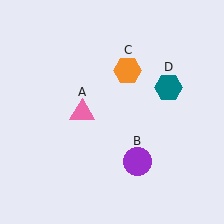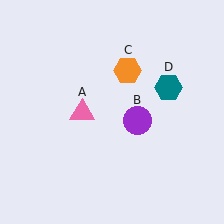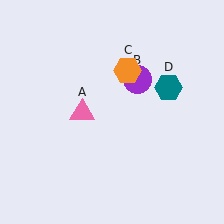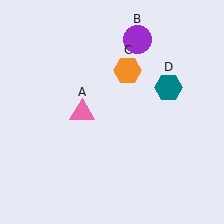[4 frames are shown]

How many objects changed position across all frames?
1 object changed position: purple circle (object B).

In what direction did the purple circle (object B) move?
The purple circle (object B) moved up.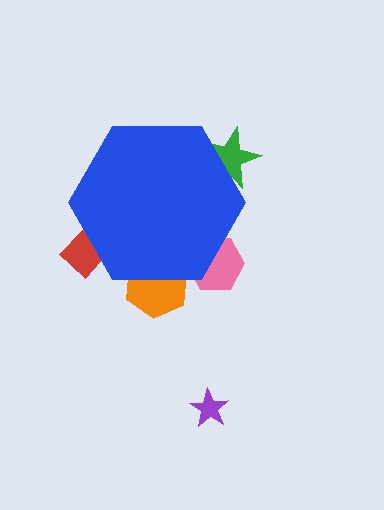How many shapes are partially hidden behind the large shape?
4 shapes are partially hidden.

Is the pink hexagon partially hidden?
Yes, the pink hexagon is partially hidden behind the blue hexagon.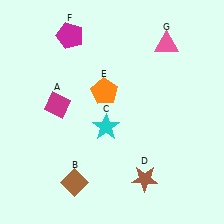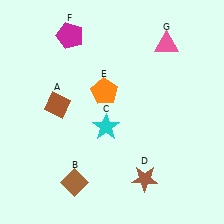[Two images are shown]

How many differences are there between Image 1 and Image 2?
There is 1 difference between the two images.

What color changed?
The diamond (A) changed from magenta in Image 1 to brown in Image 2.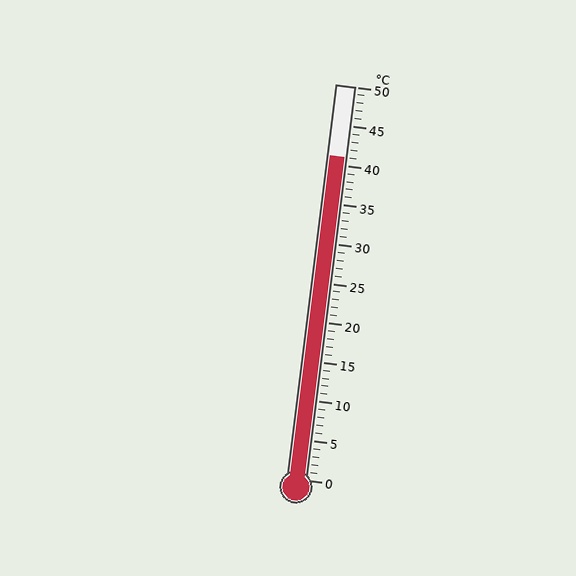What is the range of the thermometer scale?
The thermometer scale ranges from 0°C to 50°C.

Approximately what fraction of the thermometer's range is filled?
The thermometer is filled to approximately 80% of its range.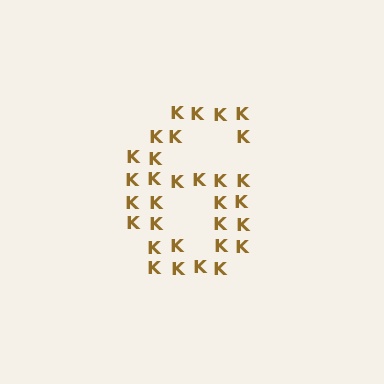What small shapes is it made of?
It is made of small letter K's.